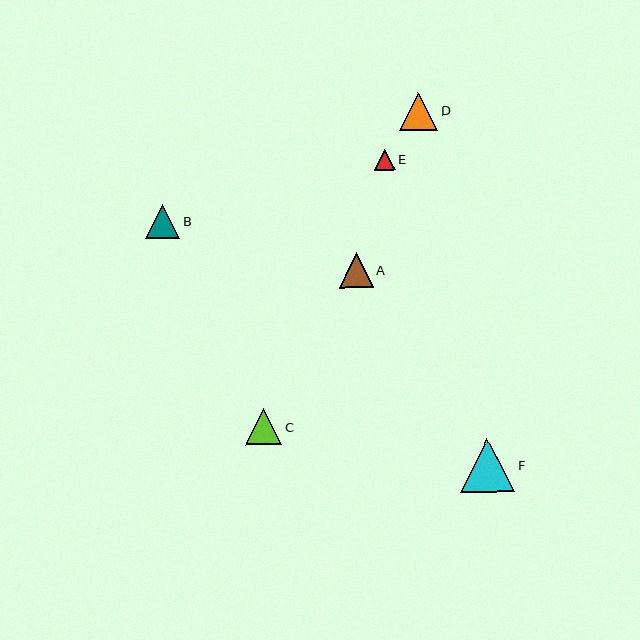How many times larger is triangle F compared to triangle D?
Triangle F is approximately 1.4 times the size of triangle D.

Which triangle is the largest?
Triangle F is the largest with a size of approximately 54 pixels.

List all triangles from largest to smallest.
From largest to smallest: F, D, C, A, B, E.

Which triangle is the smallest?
Triangle E is the smallest with a size of approximately 21 pixels.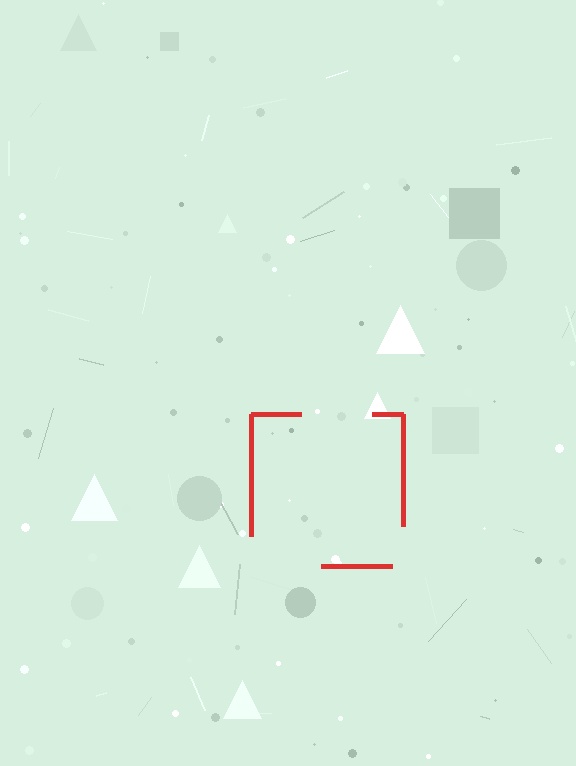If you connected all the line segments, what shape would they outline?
They would outline a square.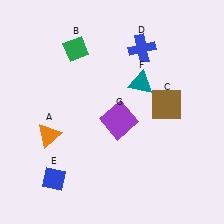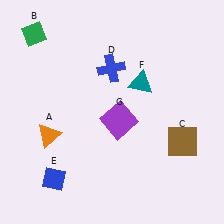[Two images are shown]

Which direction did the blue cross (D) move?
The blue cross (D) moved left.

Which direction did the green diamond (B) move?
The green diamond (B) moved left.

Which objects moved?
The objects that moved are: the green diamond (B), the brown square (C), the blue cross (D).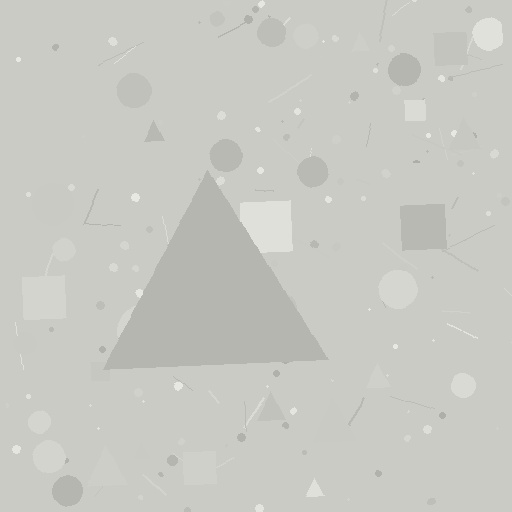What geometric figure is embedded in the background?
A triangle is embedded in the background.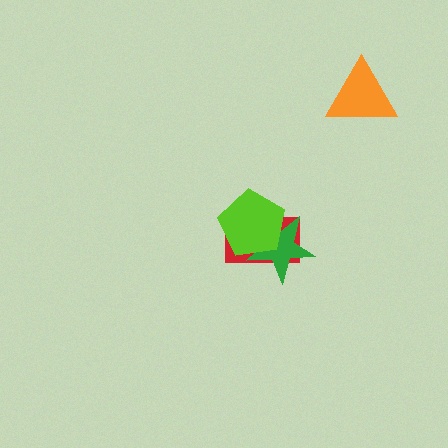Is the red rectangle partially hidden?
Yes, it is partially covered by another shape.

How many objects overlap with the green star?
2 objects overlap with the green star.